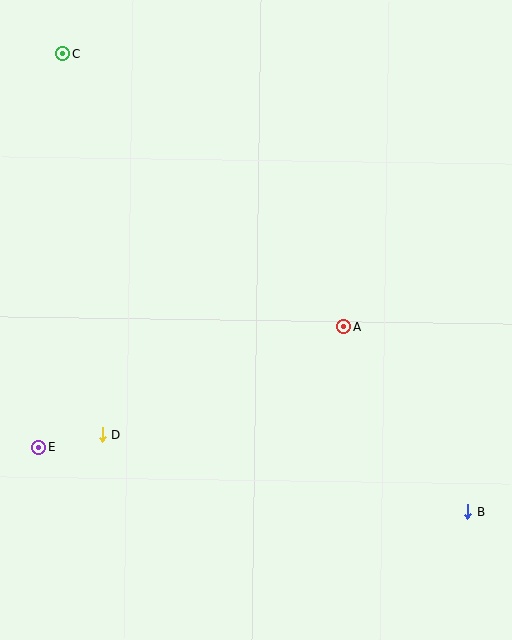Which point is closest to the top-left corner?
Point C is closest to the top-left corner.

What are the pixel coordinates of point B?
Point B is at (468, 512).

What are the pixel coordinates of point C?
Point C is at (62, 54).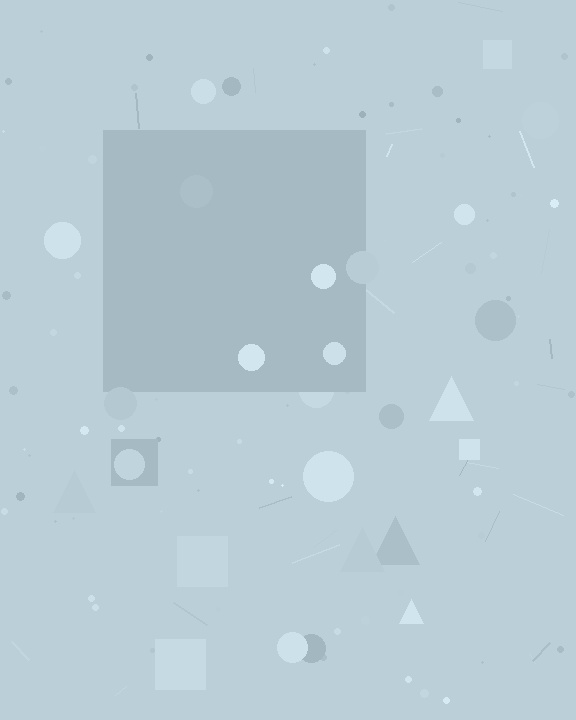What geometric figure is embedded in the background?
A square is embedded in the background.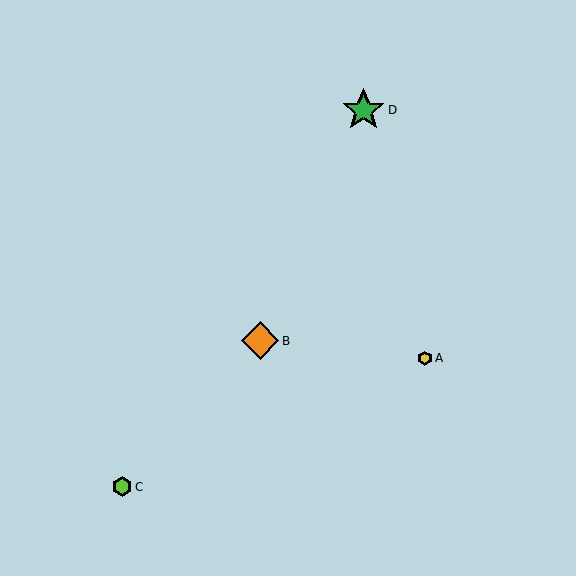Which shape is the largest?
The green star (labeled D) is the largest.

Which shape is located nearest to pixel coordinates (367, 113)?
The green star (labeled D) at (363, 110) is nearest to that location.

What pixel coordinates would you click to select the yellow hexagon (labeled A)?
Click at (425, 358) to select the yellow hexagon A.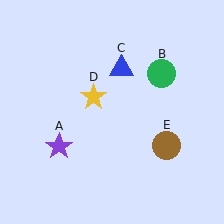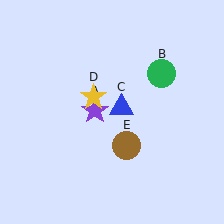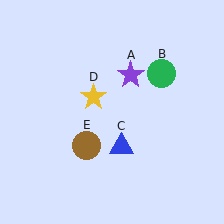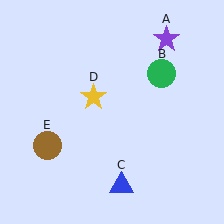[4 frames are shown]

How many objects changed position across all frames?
3 objects changed position: purple star (object A), blue triangle (object C), brown circle (object E).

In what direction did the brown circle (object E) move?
The brown circle (object E) moved left.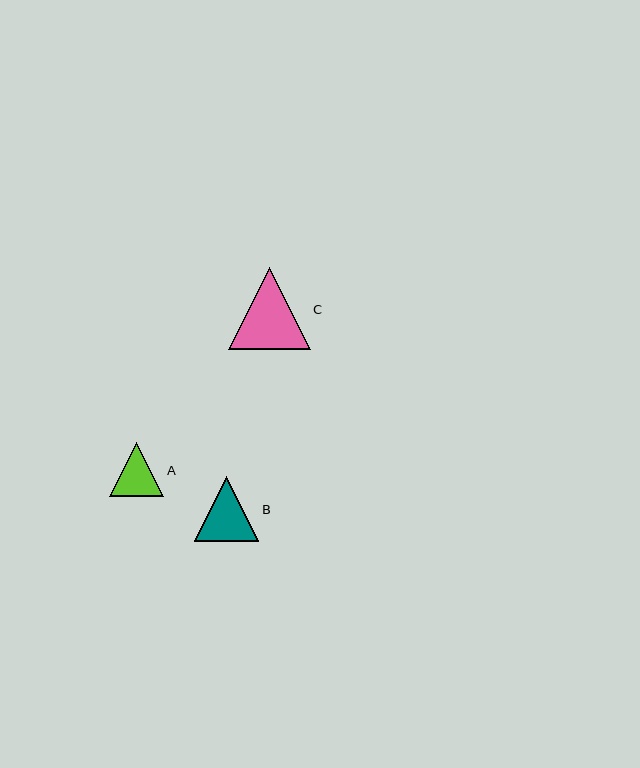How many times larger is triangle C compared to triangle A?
Triangle C is approximately 1.5 times the size of triangle A.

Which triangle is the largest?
Triangle C is the largest with a size of approximately 82 pixels.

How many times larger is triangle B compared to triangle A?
Triangle B is approximately 1.2 times the size of triangle A.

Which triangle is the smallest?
Triangle A is the smallest with a size of approximately 54 pixels.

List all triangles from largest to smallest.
From largest to smallest: C, B, A.